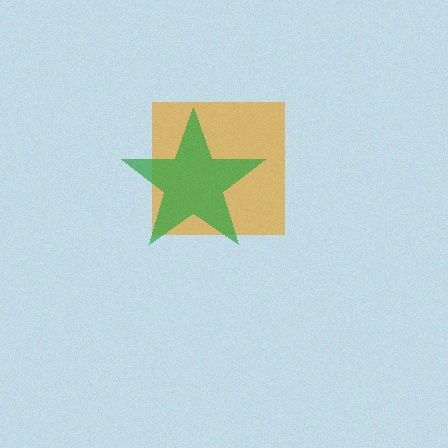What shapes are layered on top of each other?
The layered shapes are: an orange square, a green star.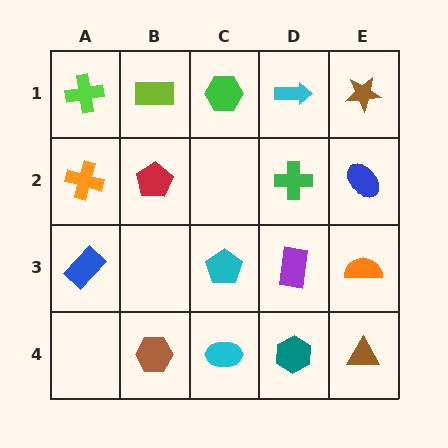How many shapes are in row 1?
5 shapes.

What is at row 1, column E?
A brown star.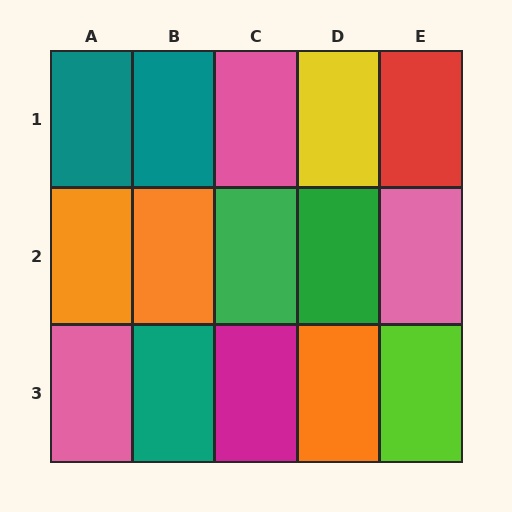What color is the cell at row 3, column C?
Magenta.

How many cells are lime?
1 cell is lime.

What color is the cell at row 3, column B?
Teal.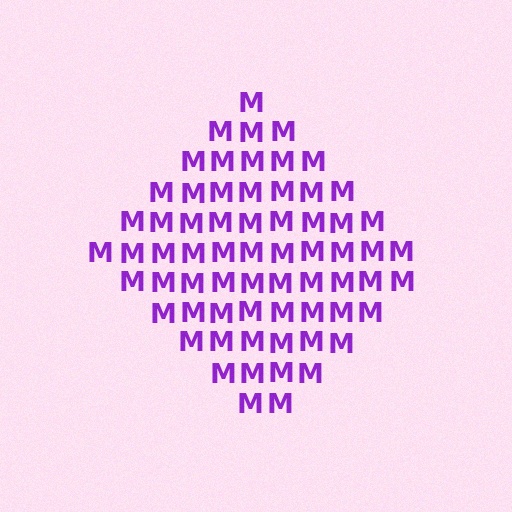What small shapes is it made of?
It is made of small letter M's.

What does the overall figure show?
The overall figure shows a diamond.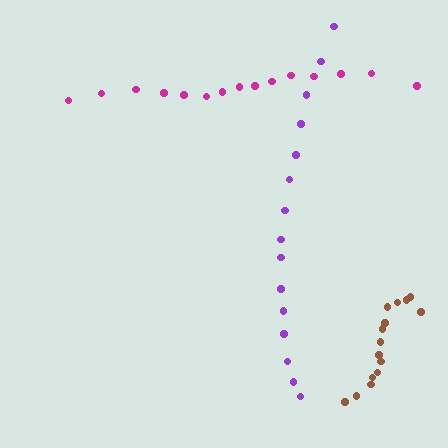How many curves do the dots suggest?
There are 3 distinct paths.